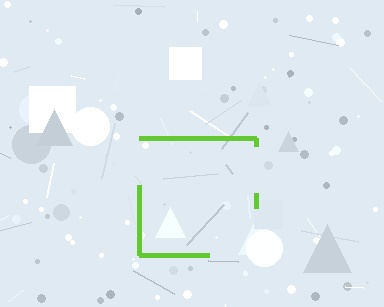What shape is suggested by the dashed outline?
The dashed outline suggests a square.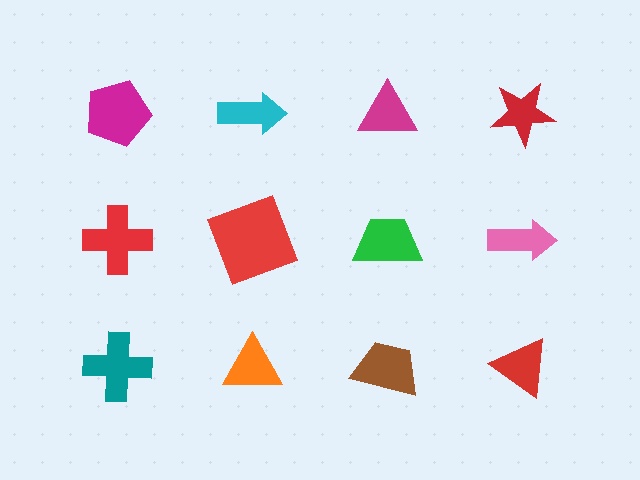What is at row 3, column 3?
A brown trapezoid.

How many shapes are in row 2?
4 shapes.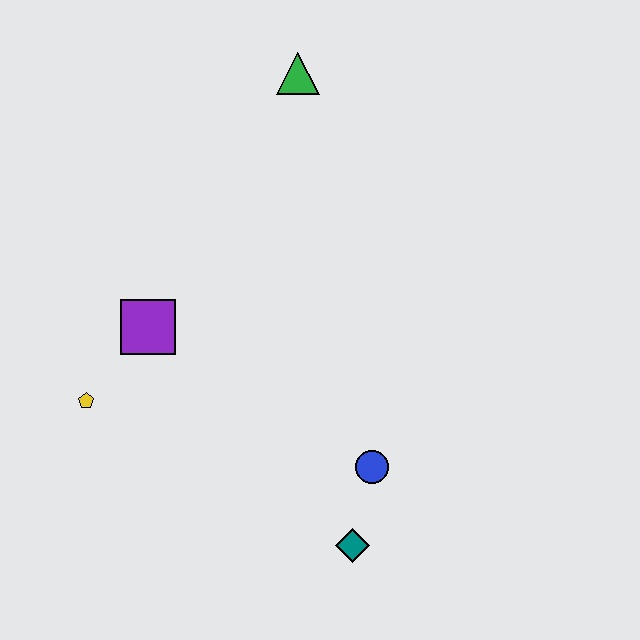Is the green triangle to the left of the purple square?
No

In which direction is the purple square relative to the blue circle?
The purple square is to the left of the blue circle.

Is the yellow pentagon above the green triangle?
No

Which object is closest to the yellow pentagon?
The purple square is closest to the yellow pentagon.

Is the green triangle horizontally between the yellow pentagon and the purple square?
No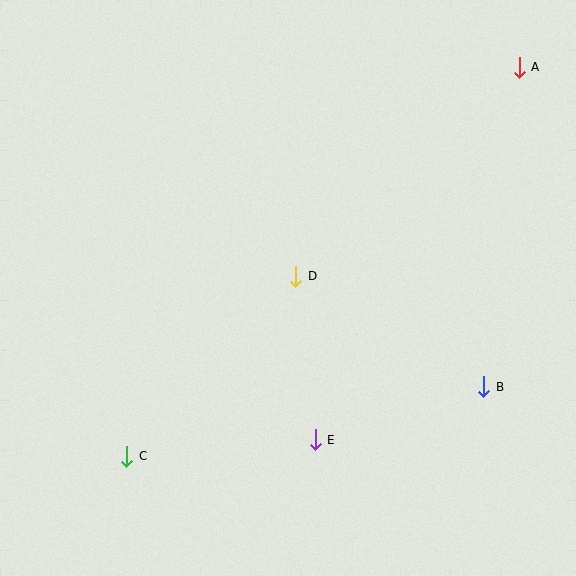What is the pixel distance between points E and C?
The distance between E and C is 190 pixels.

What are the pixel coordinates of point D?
Point D is at (296, 276).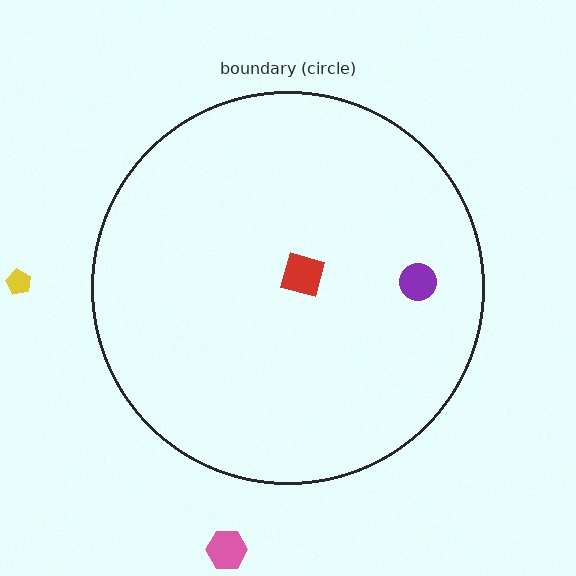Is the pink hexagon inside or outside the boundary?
Outside.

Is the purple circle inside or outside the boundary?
Inside.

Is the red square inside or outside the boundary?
Inside.